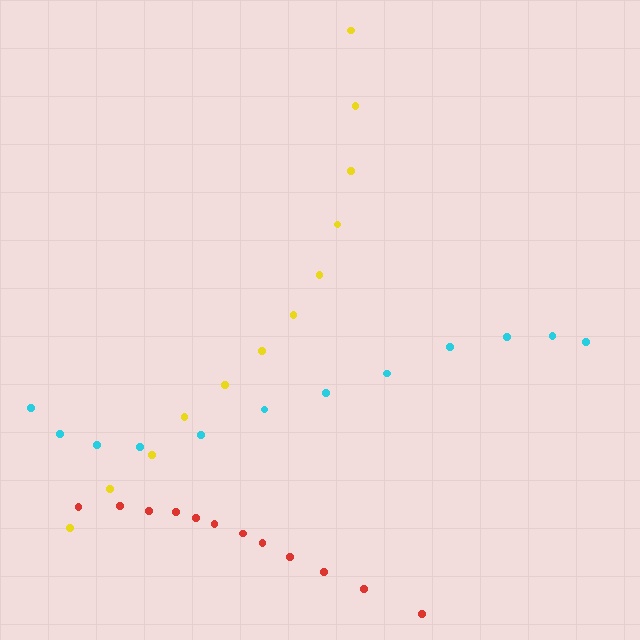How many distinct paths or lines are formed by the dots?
There are 3 distinct paths.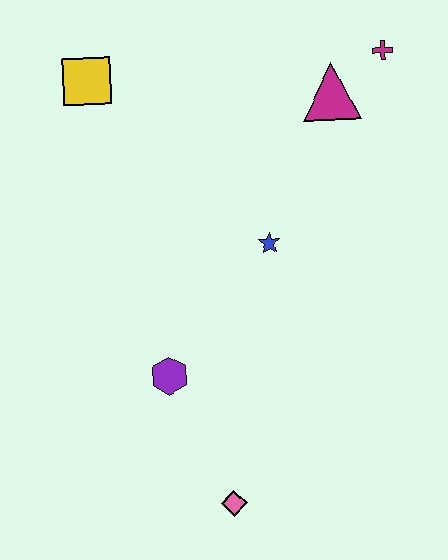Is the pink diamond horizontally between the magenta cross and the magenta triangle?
No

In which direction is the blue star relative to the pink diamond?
The blue star is above the pink diamond.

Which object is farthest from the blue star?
The pink diamond is farthest from the blue star.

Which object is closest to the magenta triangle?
The magenta cross is closest to the magenta triangle.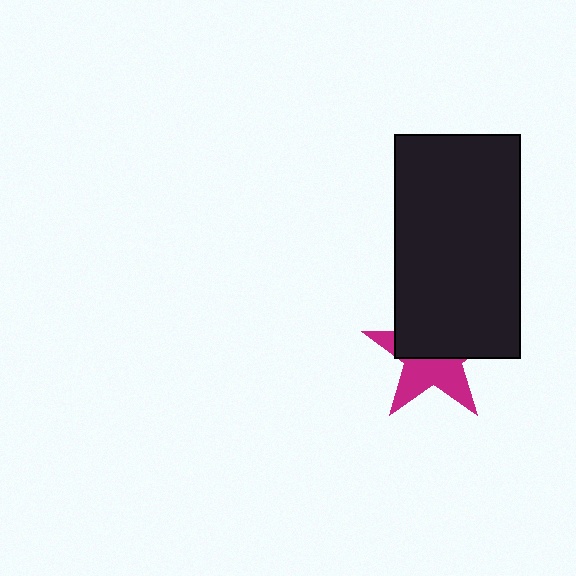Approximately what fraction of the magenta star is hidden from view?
Roughly 53% of the magenta star is hidden behind the black rectangle.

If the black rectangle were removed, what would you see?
You would see the complete magenta star.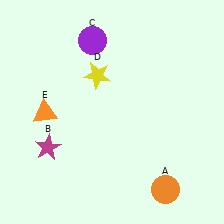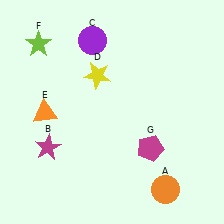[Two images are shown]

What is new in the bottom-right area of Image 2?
A magenta pentagon (G) was added in the bottom-right area of Image 2.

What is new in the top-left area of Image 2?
A lime star (F) was added in the top-left area of Image 2.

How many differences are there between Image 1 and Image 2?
There are 2 differences between the two images.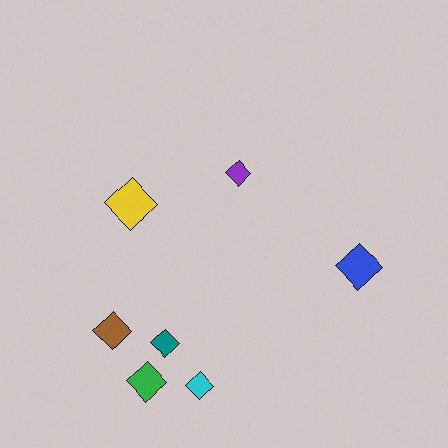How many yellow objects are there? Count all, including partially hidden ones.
There is 1 yellow object.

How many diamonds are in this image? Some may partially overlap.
There are 7 diamonds.